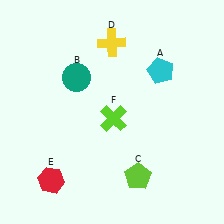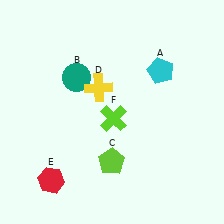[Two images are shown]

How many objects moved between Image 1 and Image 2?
2 objects moved between the two images.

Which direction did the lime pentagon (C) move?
The lime pentagon (C) moved left.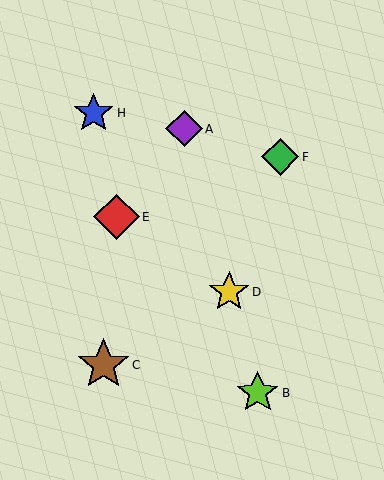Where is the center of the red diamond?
The center of the red diamond is at (117, 217).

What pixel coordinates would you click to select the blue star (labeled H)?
Click at (94, 113) to select the blue star H.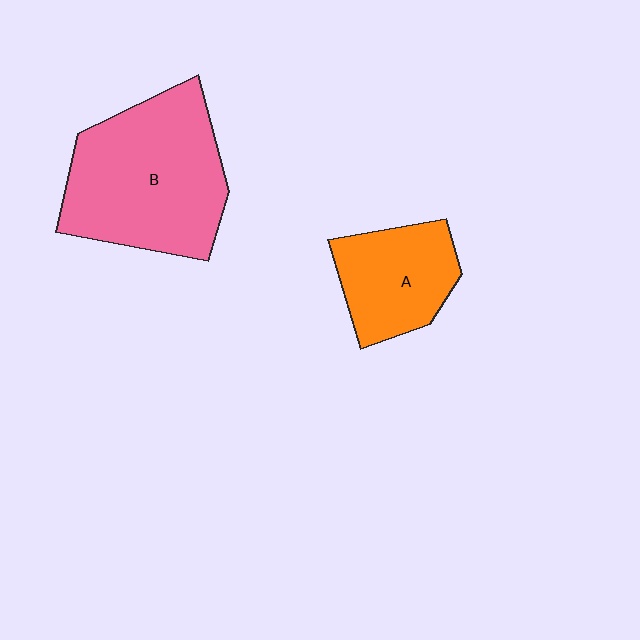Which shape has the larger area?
Shape B (pink).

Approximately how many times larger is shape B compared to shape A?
Approximately 1.9 times.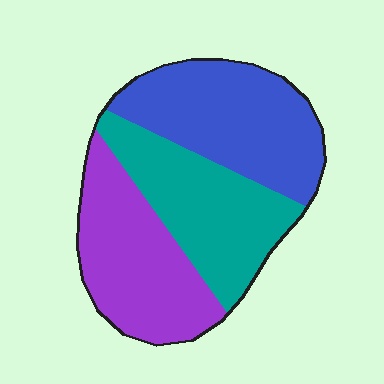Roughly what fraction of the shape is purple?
Purple takes up about one third (1/3) of the shape.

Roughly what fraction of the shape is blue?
Blue covers about 35% of the shape.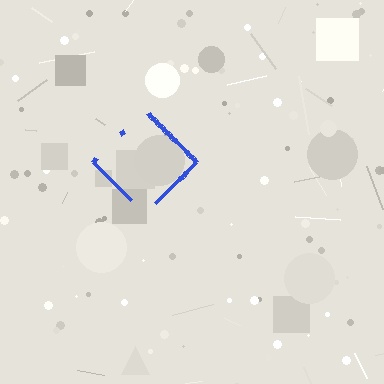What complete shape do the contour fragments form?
The contour fragments form a diamond.